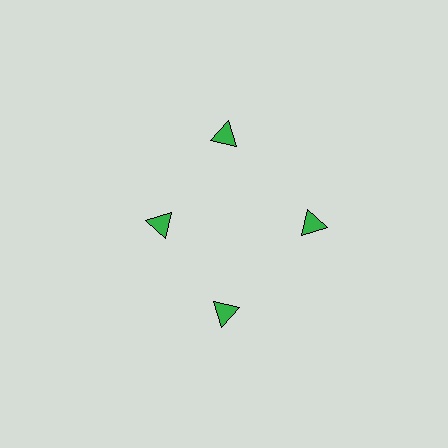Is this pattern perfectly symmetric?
No. The 4 green triangles are arranged in a ring, but one element near the 9 o'clock position is pulled inward toward the center, breaking the 4-fold rotational symmetry.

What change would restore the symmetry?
The symmetry would be restored by moving it outward, back onto the ring so that all 4 triangles sit at equal angles and equal distance from the center.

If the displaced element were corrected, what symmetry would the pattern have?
It would have 4-fold rotational symmetry — the pattern would map onto itself every 90 degrees.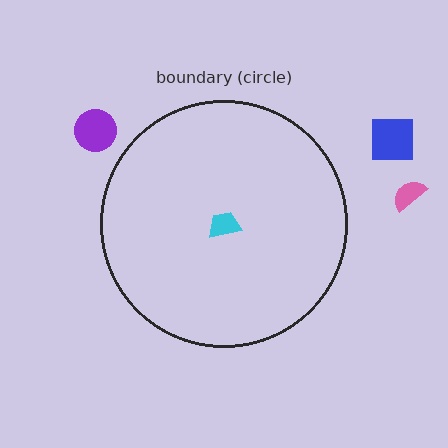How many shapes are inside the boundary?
1 inside, 3 outside.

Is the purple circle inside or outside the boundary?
Outside.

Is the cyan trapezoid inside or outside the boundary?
Inside.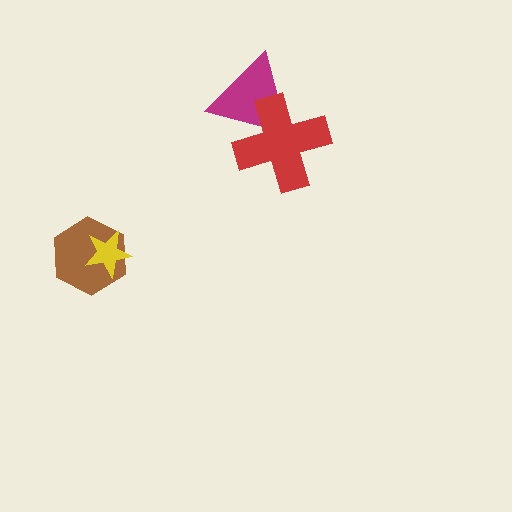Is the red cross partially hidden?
No, no other shape covers it.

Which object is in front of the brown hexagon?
The yellow star is in front of the brown hexagon.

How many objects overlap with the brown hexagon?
1 object overlaps with the brown hexagon.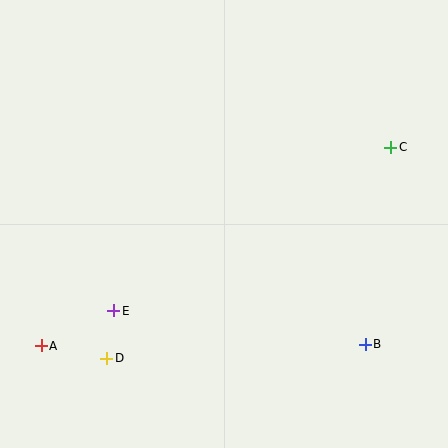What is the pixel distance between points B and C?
The distance between B and C is 199 pixels.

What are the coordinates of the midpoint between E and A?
The midpoint between E and A is at (77, 328).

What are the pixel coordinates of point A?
Point A is at (41, 346).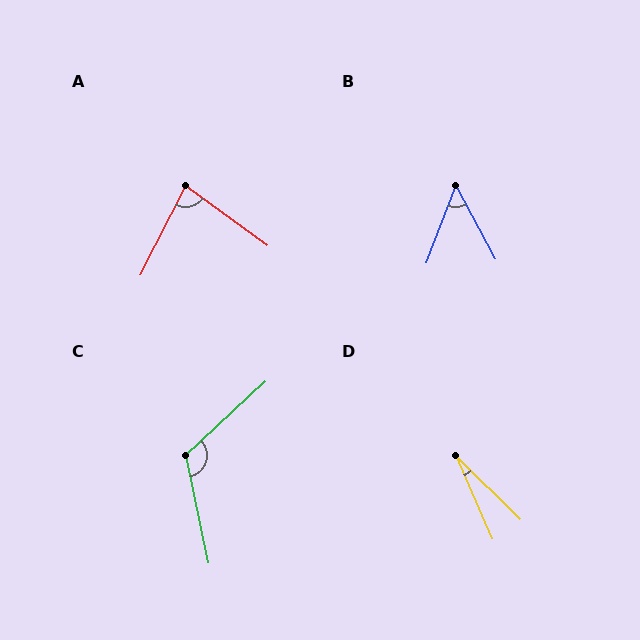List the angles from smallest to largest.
D (22°), B (49°), A (81°), C (121°).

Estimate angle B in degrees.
Approximately 49 degrees.